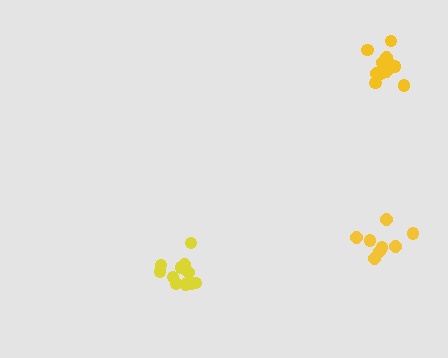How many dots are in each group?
Group 1: 11 dots, Group 2: 12 dots, Group 3: 8 dots (31 total).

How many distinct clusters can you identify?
There are 3 distinct clusters.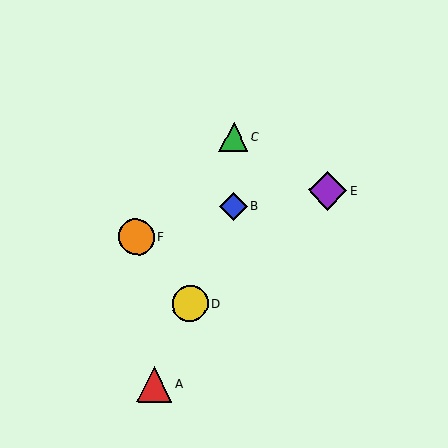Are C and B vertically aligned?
Yes, both are at x≈234.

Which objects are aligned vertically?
Objects B, C are aligned vertically.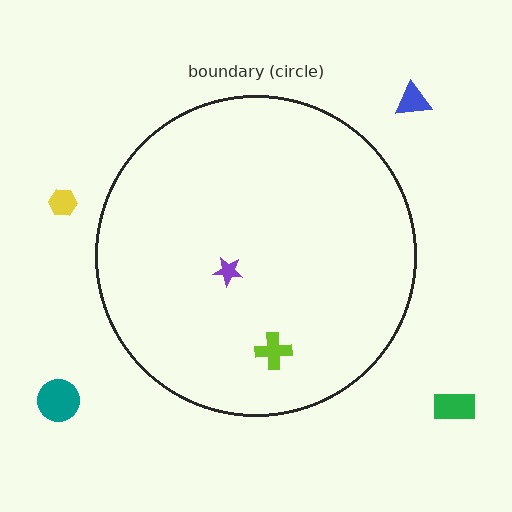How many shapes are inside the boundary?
2 inside, 4 outside.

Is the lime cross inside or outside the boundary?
Inside.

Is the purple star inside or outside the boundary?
Inside.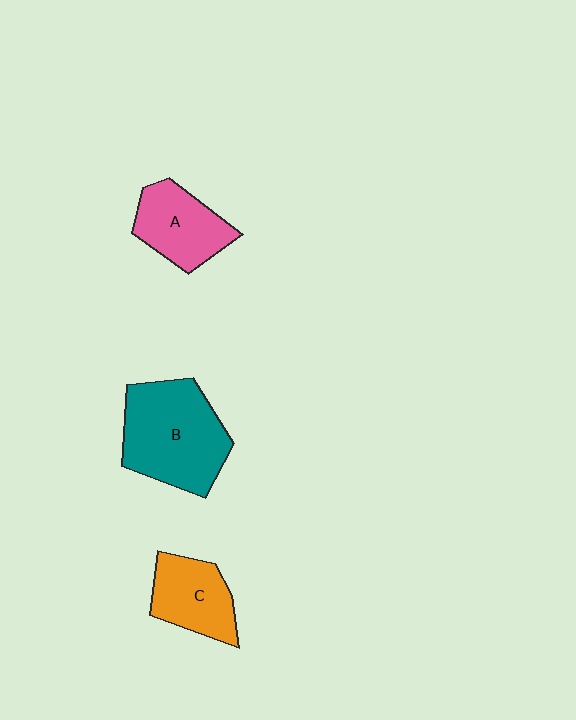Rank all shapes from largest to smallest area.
From largest to smallest: B (teal), A (pink), C (orange).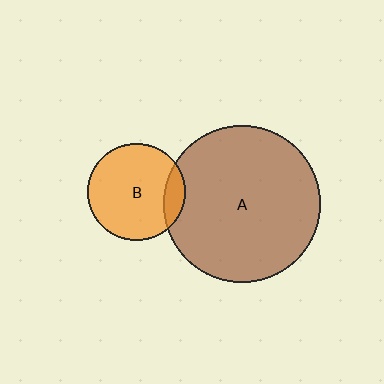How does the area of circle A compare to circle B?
Approximately 2.6 times.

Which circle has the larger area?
Circle A (brown).